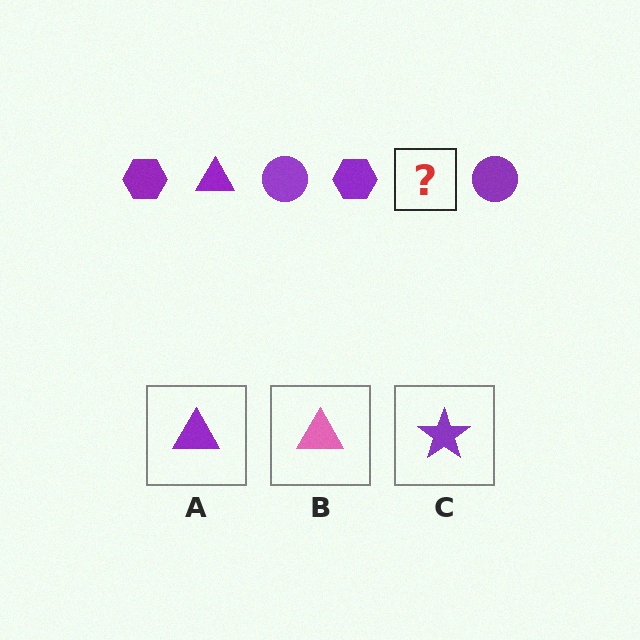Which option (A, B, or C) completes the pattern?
A.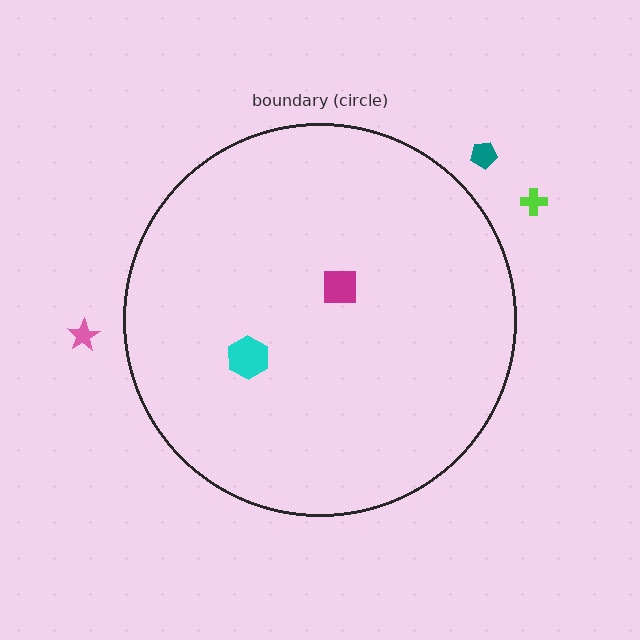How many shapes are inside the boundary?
2 inside, 3 outside.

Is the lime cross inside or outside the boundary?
Outside.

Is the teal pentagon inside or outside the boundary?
Outside.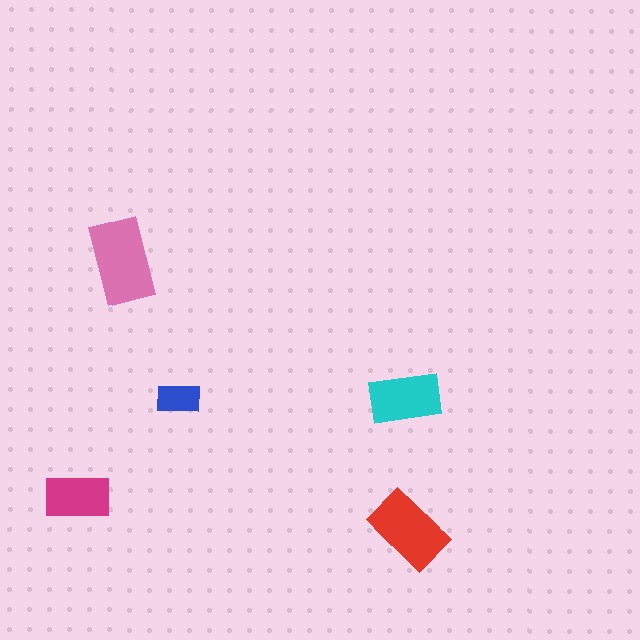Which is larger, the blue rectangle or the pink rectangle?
The pink one.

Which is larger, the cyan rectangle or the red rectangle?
The red one.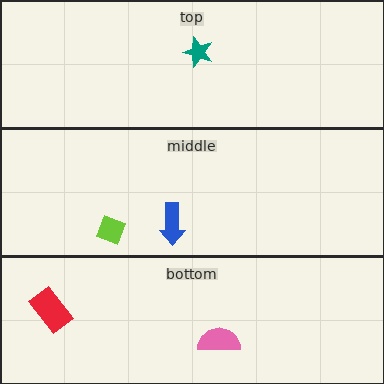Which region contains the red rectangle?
The bottom region.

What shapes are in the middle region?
The lime diamond, the blue arrow.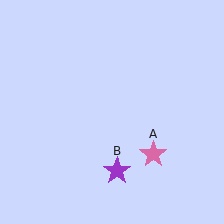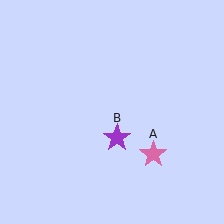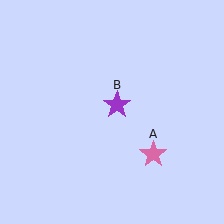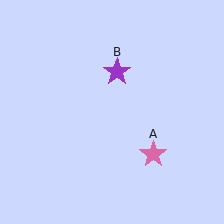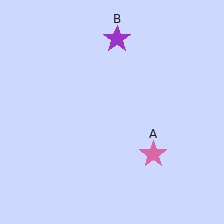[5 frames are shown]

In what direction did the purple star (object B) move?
The purple star (object B) moved up.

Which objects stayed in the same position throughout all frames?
Pink star (object A) remained stationary.